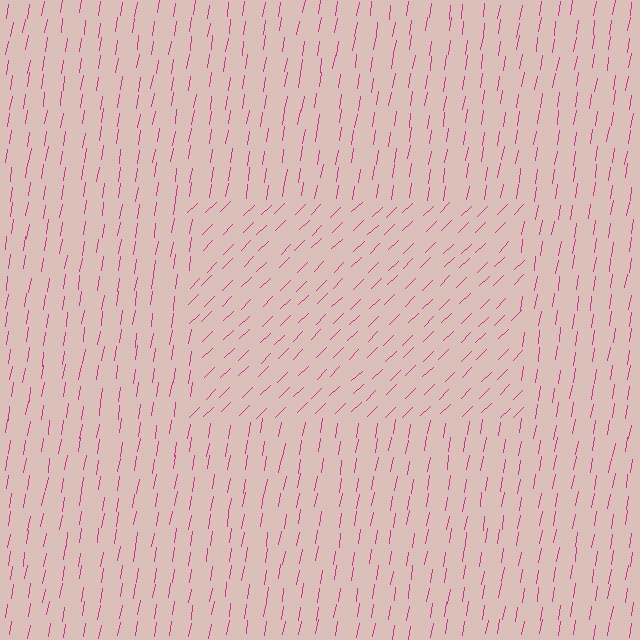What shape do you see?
I see a rectangle.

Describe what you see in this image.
The image is filled with small magenta line segments. A rectangle region in the image has lines oriented differently from the surrounding lines, creating a visible texture boundary.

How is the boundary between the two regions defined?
The boundary is defined purely by a change in line orientation (approximately 36 degrees difference). All lines are the same color and thickness.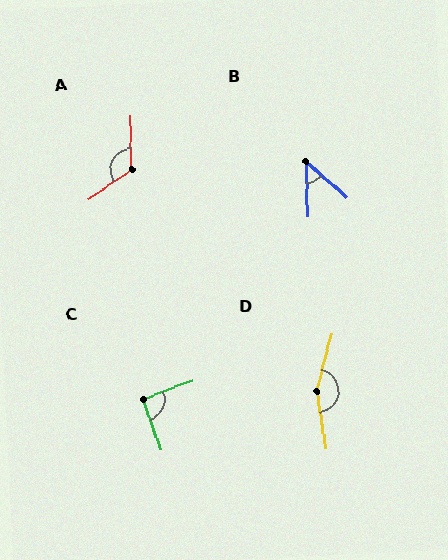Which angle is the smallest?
B, at approximately 46 degrees.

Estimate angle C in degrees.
Approximately 91 degrees.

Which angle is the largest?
D, at approximately 156 degrees.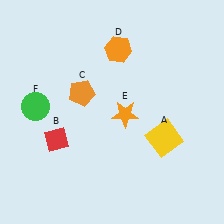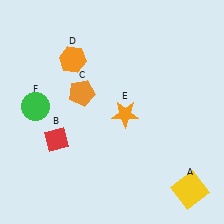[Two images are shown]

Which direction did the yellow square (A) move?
The yellow square (A) moved down.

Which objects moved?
The objects that moved are: the yellow square (A), the orange hexagon (D).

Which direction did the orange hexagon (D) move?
The orange hexagon (D) moved left.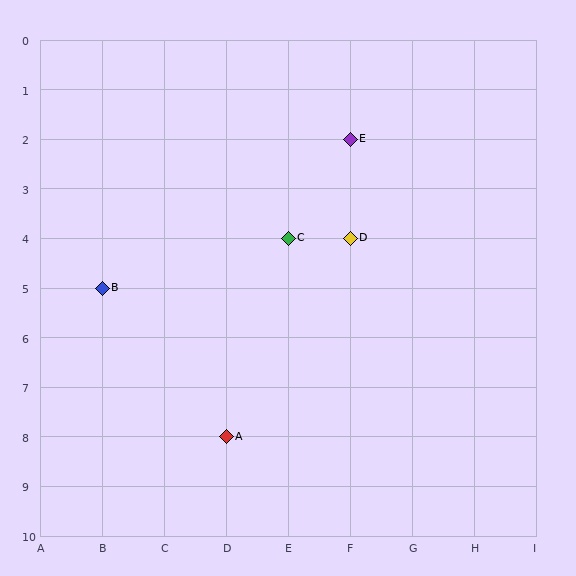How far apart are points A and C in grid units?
Points A and C are 1 column and 4 rows apart (about 4.1 grid units diagonally).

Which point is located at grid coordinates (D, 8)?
Point A is at (D, 8).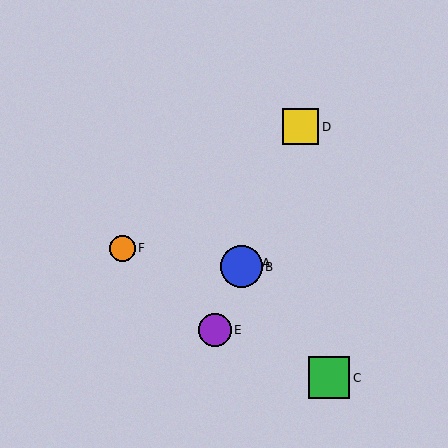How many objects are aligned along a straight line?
4 objects (A, B, D, E) are aligned along a straight line.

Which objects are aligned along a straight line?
Objects A, B, D, E are aligned along a straight line.